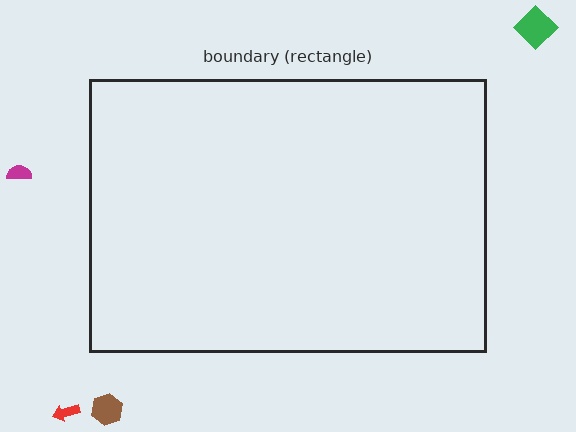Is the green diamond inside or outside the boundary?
Outside.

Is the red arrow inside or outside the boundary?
Outside.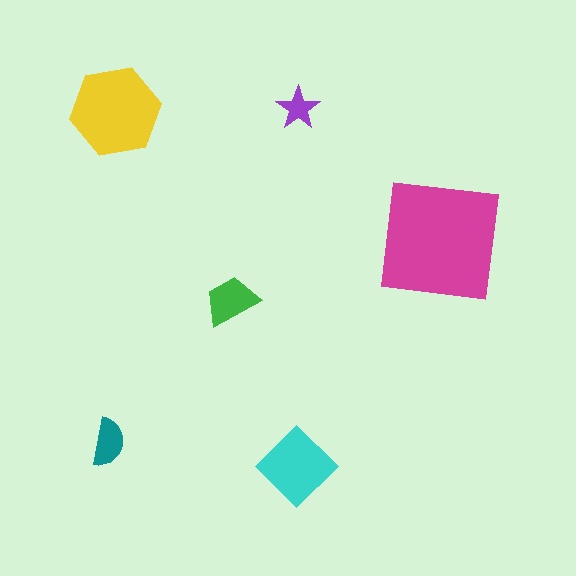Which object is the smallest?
The purple star.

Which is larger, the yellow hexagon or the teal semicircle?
The yellow hexagon.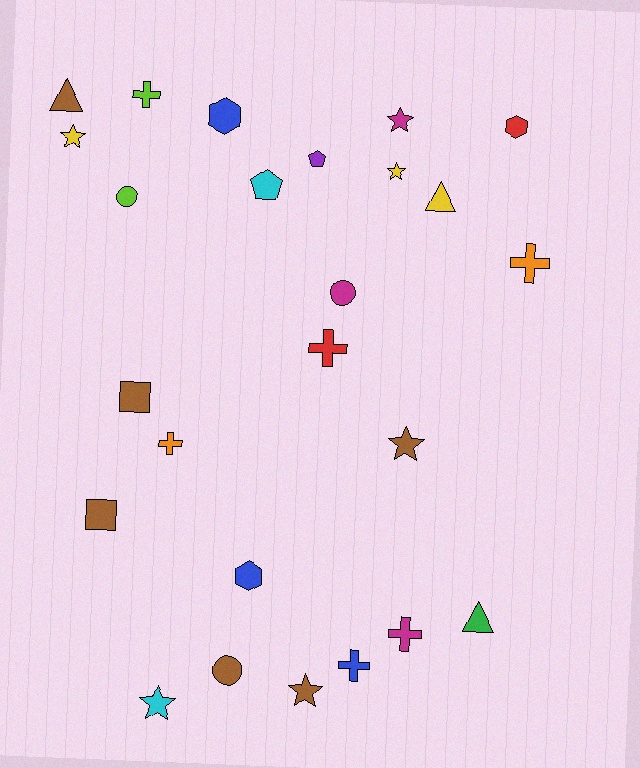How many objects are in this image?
There are 25 objects.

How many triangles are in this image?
There are 3 triangles.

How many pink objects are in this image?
There are no pink objects.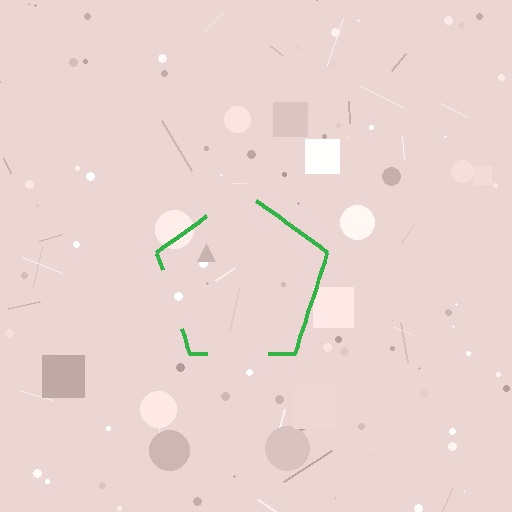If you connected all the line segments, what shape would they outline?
They would outline a pentagon.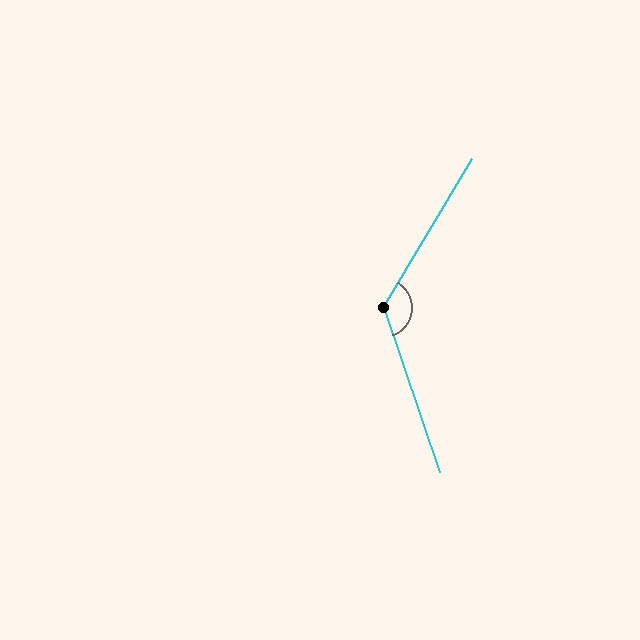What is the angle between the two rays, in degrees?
Approximately 130 degrees.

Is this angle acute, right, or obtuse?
It is obtuse.